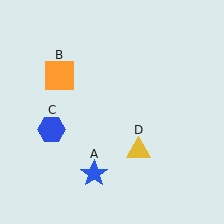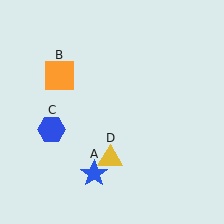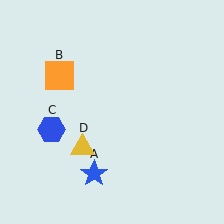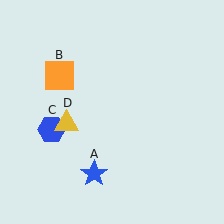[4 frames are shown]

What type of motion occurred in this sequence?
The yellow triangle (object D) rotated clockwise around the center of the scene.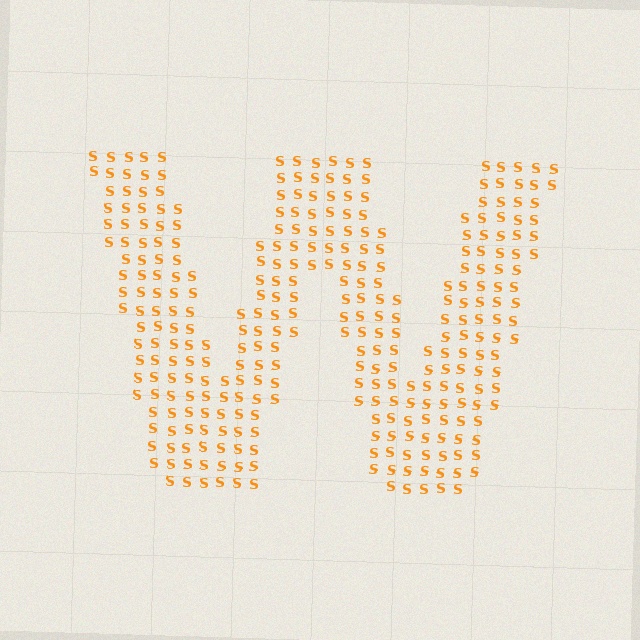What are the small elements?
The small elements are letter S's.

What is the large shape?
The large shape is the letter W.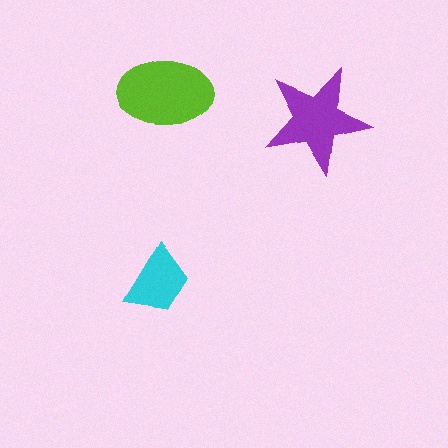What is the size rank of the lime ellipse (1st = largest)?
1st.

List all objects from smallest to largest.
The cyan trapezoid, the purple star, the lime ellipse.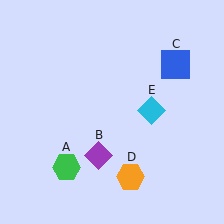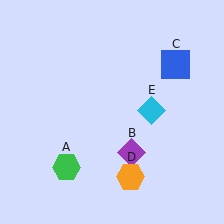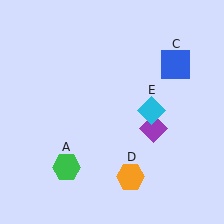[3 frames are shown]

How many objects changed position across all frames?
1 object changed position: purple diamond (object B).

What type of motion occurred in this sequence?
The purple diamond (object B) rotated counterclockwise around the center of the scene.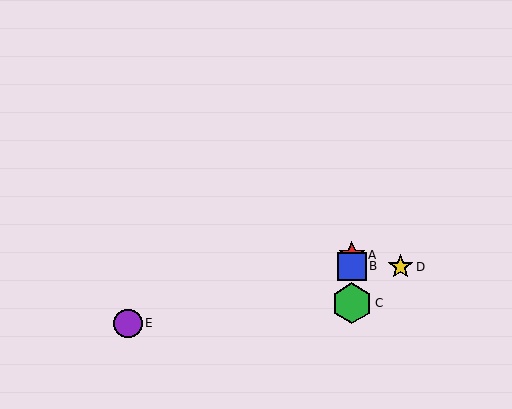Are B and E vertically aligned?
No, B is at x≈352 and E is at x≈128.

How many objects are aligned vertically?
3 objects (A, B, C) are aligned vertically.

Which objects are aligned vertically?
Objects A, B, C are aligned vertically.